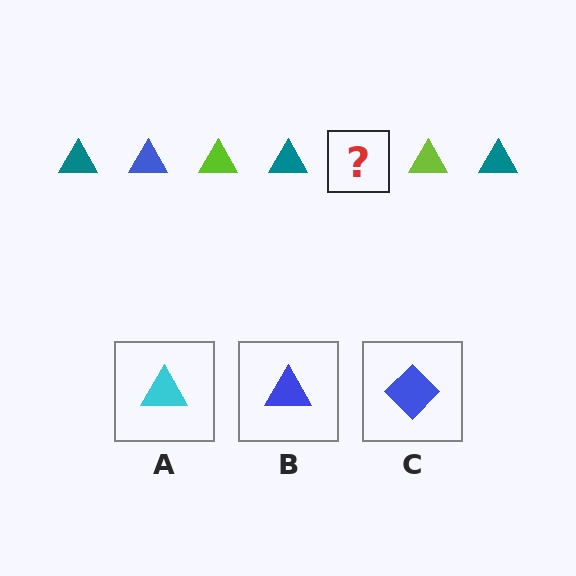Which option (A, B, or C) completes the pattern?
B.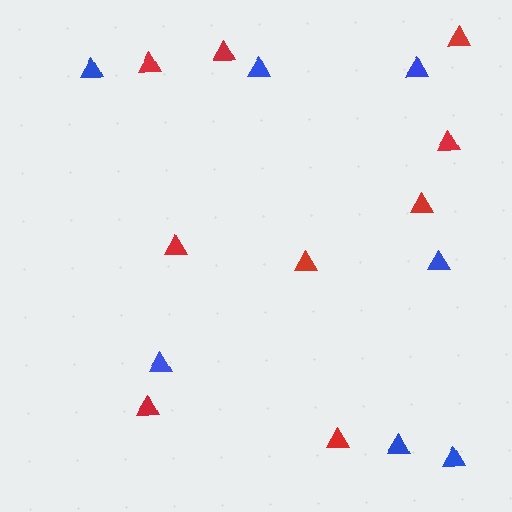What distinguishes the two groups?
There are 2 groups: one group of blue triangles (7) and one group of red triangles (9).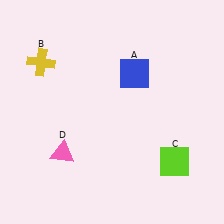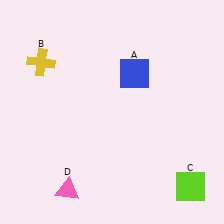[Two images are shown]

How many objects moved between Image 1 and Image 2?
2 objects moved between the two images.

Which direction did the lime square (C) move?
The lime square (C) moved down.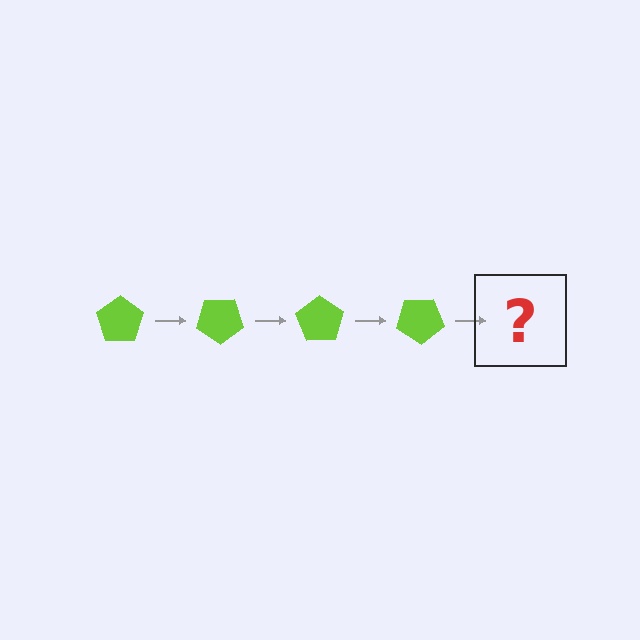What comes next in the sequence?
The next element should be a lime pentagon rotated 140 degrees.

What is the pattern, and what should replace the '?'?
The pattern is that the pentagon rotates 35 degrees each step. The '?' should be a lime pentagon rotated 140 degrees.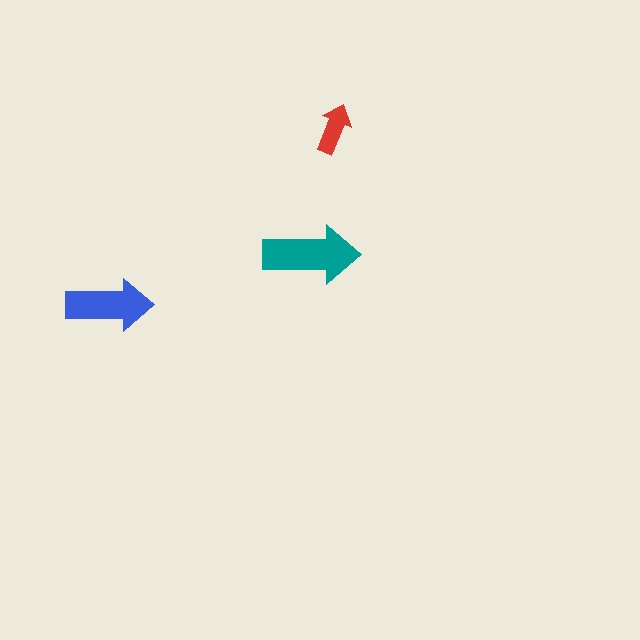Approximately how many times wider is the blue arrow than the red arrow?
About 1.5 times wider.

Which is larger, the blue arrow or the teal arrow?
The teal one.